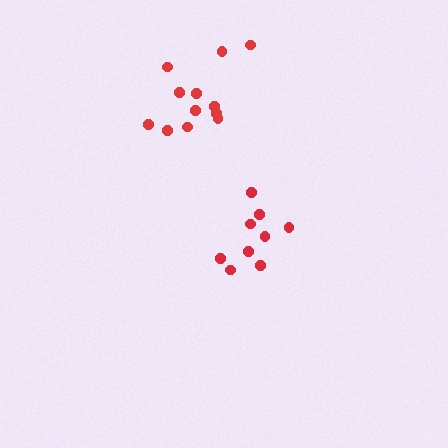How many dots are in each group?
Group 1: 12 dots, Group 2: 9 dots (21 total).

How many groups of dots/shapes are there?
There are 2 groups.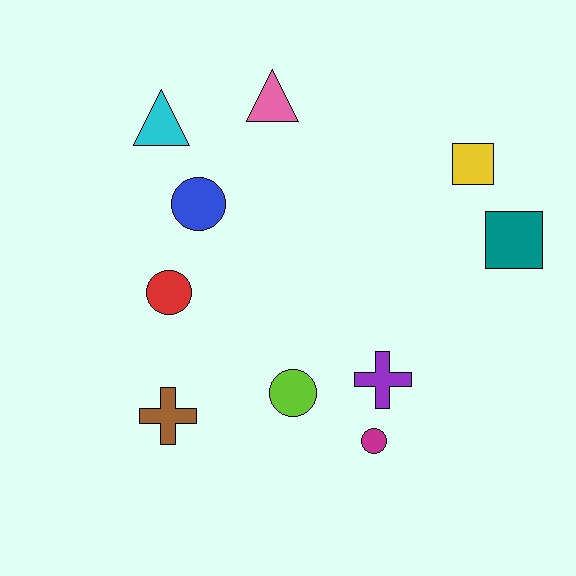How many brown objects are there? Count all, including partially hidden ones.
There is 1 brown object.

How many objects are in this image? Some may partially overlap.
There are 10 objects.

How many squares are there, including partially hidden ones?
There are 2 squares.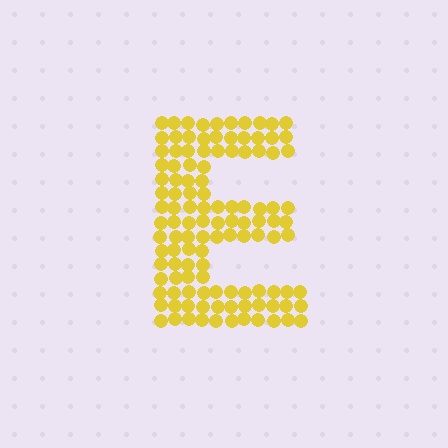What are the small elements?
The small elements are circles.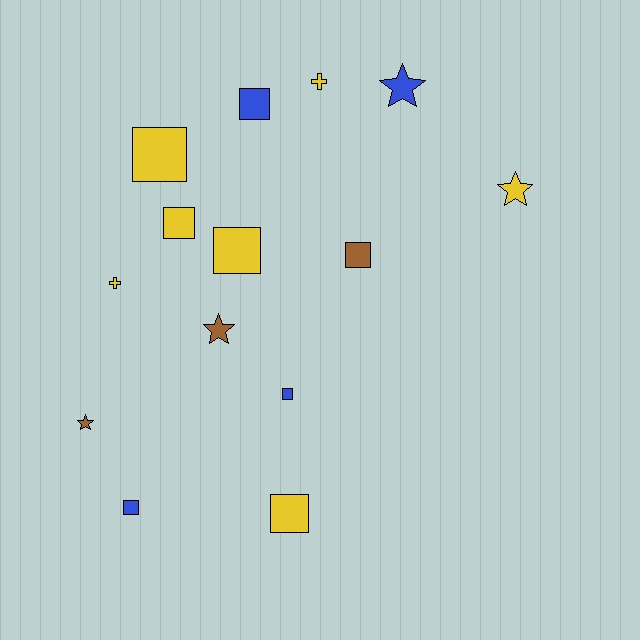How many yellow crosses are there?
There are 2 yellow crosses.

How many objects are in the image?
There are 14 objects.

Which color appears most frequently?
Yellow, with 7 objects.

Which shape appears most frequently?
Square, with 8 objects.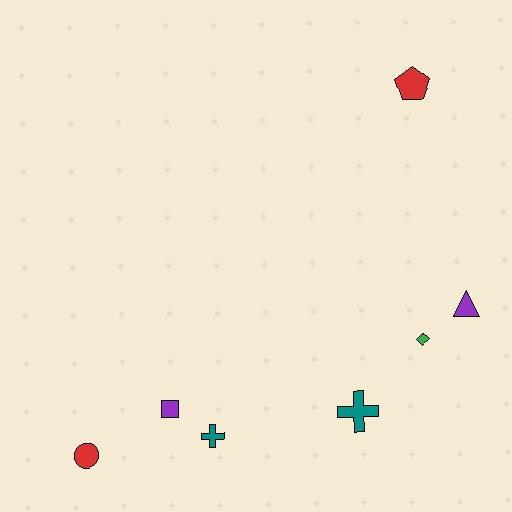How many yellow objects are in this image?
There are no yellow objects.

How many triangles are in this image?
There is 1 triangle.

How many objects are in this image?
There are 7 objects.